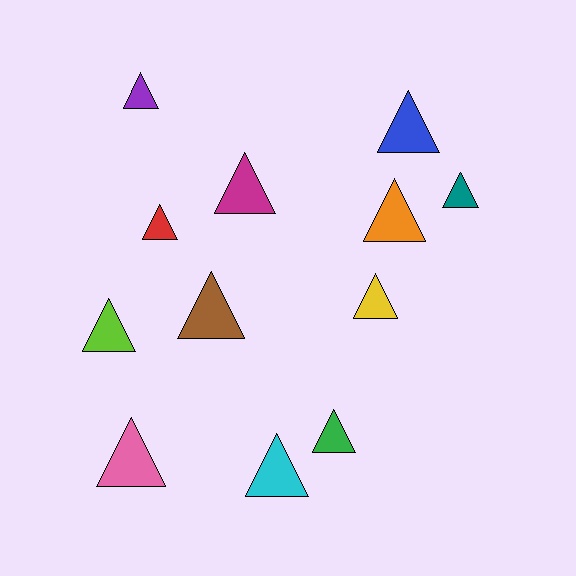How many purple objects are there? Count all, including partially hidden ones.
There is 1 purple object.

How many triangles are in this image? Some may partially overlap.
There are 12 triangles.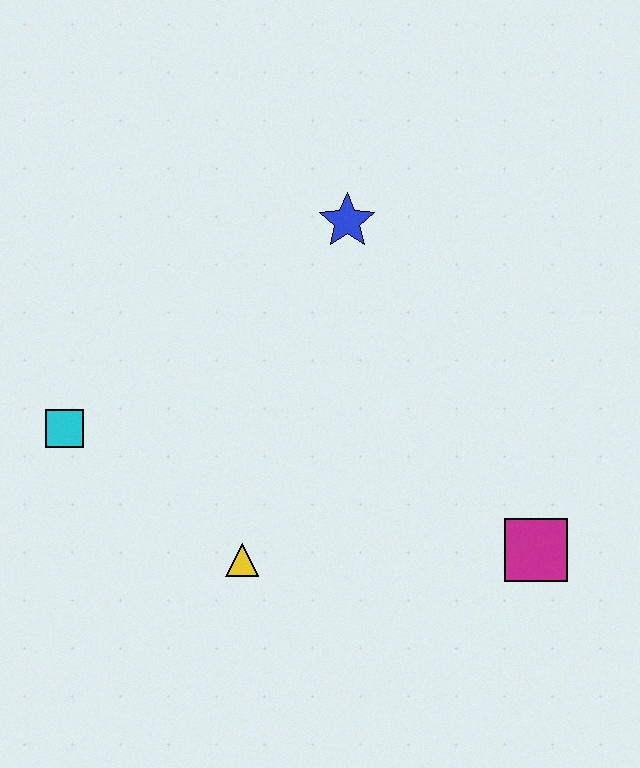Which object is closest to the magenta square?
The yellow triangle is closest to the magenta square.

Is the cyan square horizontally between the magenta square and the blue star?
No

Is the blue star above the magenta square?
Yes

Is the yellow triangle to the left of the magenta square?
Yes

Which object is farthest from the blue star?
The magenta square is farthest from the blue star.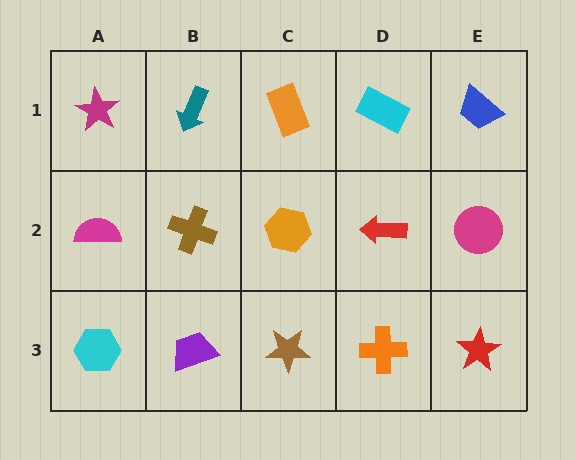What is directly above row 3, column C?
An orange hexagon.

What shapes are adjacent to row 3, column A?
A magenta semicircle (row 2, column A), a purple trapezoid (row 3, column B).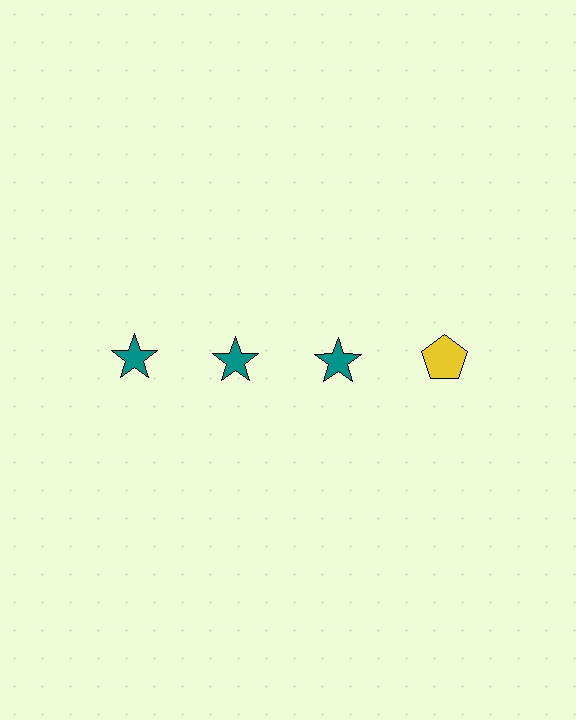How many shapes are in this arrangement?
There are 4 shapes arranged in a grid pattern.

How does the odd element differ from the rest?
It differs in both color (yellow instead of teal) and shape (pentagon instead of star).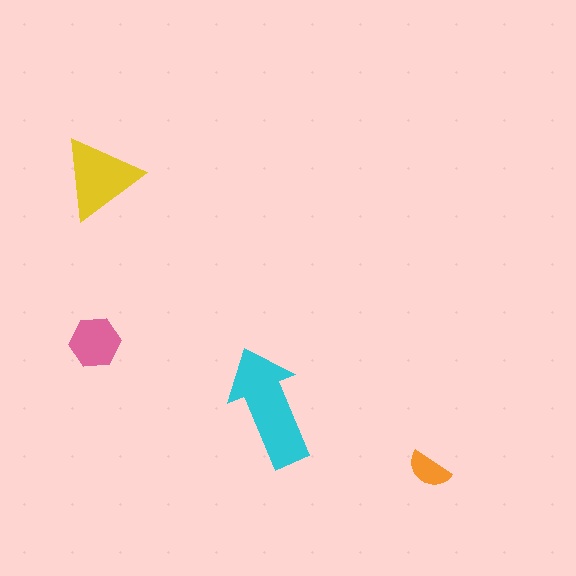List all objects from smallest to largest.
The orange semicircle, the pink hexagon, the yellow triangle, the cyan arrow.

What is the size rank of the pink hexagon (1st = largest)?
3rd.